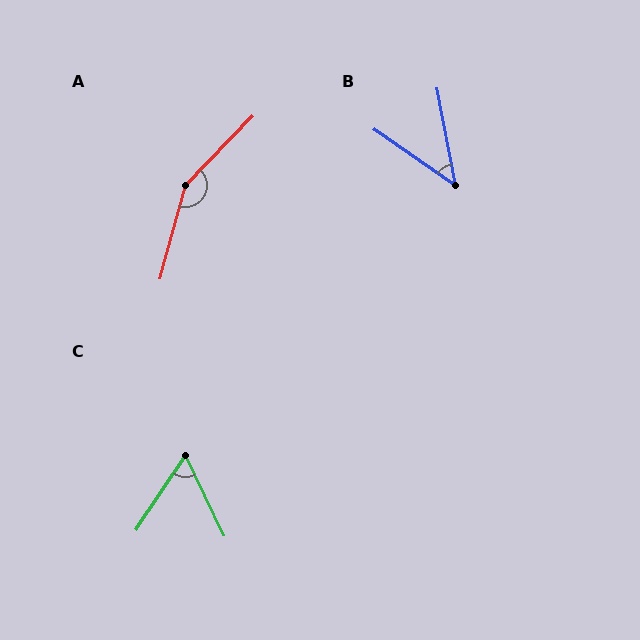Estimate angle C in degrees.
Approximately 59 degrees.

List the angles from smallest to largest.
B (44°), C (59°), A (151°).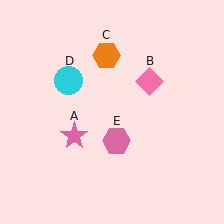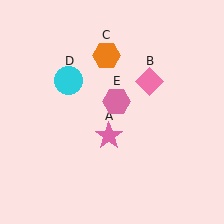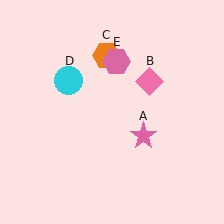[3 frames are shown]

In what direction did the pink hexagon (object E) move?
The pink hexagon (object E) moved up.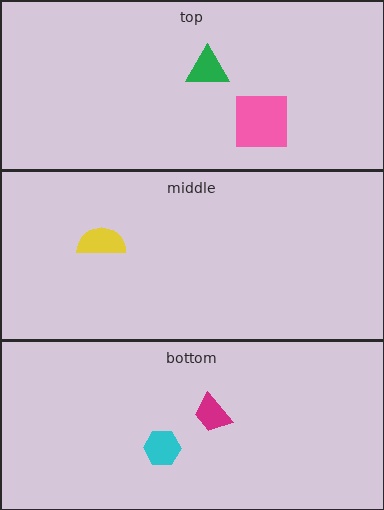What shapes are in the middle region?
The yellow semicircle.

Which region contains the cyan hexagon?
The bottom region.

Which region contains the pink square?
The top region.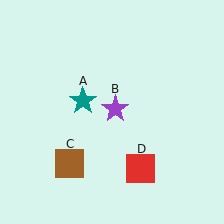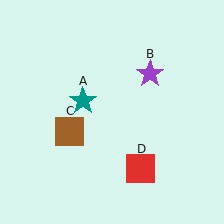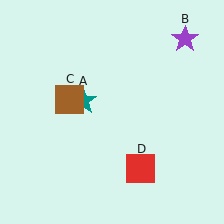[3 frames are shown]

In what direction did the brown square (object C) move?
The brown square (object C) moved up.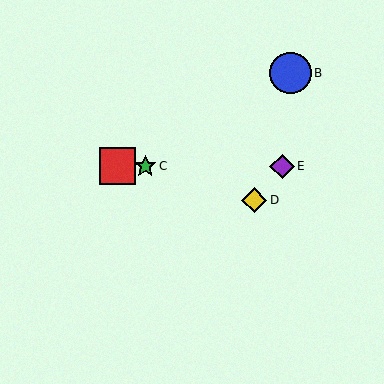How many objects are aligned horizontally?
3 objects (A, C, E) are aligned horizontally.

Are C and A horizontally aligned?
Yes, both are at y≈166.